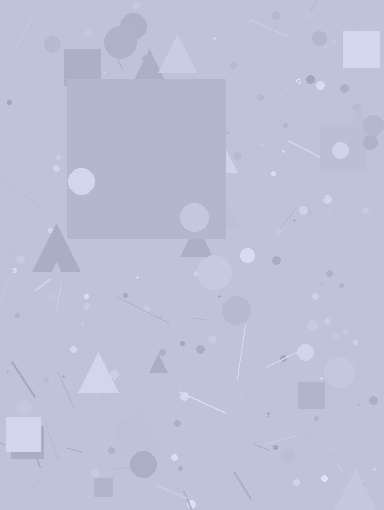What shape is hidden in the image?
A square is hidden in the image.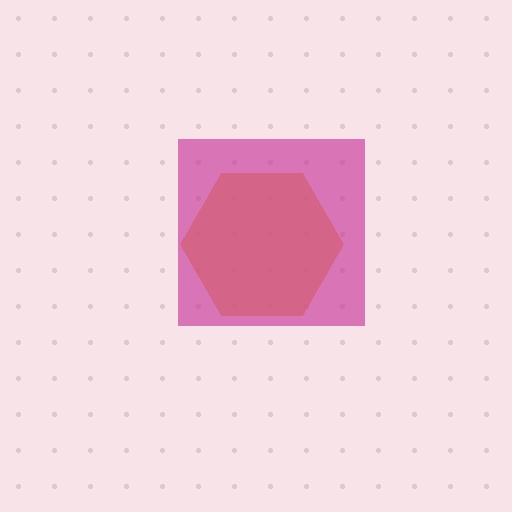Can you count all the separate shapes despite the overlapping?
Yes, there are 2 separate shapes.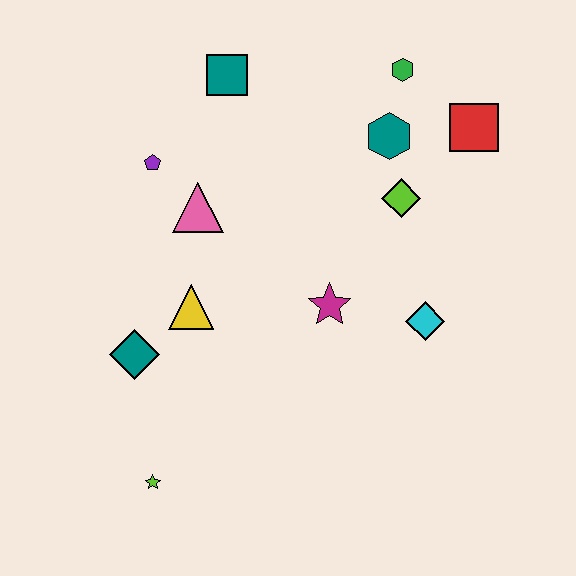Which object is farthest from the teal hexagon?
The lime star is farthest from the teal hexagon.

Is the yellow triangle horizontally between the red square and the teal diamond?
Yes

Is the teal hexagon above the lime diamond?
Yes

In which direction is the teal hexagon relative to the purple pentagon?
The teal hexagon is to the right of the purple pentagon.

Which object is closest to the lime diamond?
The teal hexagon is closest to the lime diamond.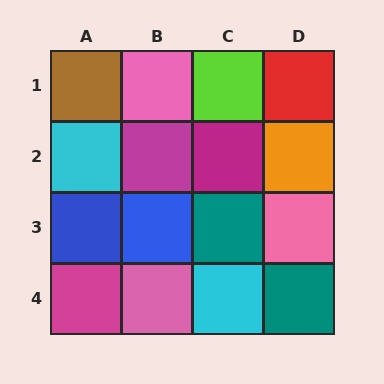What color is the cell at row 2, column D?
Orange.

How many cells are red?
1 cell is red.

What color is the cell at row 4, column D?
Teal.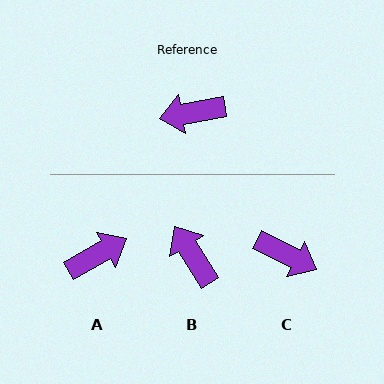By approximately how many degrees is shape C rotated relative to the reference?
Approximately 143 degrees counter-clockwise.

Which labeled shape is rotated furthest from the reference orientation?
A, about 161 degrees away.